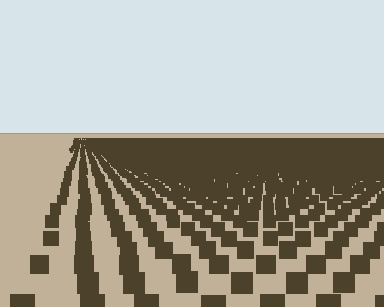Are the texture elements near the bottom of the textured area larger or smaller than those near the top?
Larger. Near the bottom, elements are closer to the viewer and appear at a bigger on-screen size.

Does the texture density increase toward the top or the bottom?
Density increases toward the top.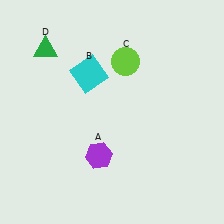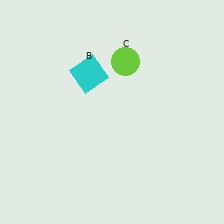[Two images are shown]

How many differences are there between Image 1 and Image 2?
There are 2 differences between the two images.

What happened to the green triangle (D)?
The green triangle (D) was removed in Image 2. It was in the top-left area of Image 1.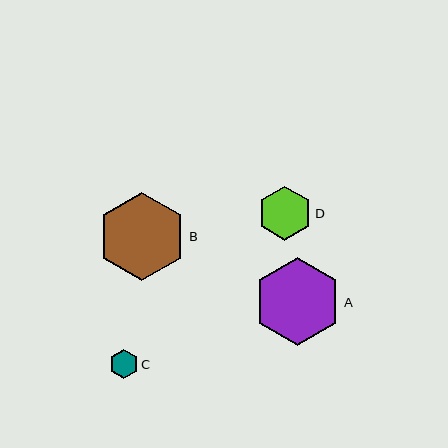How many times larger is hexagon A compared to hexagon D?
Hexagon A is approximately 1.6 times the size of hexagon D.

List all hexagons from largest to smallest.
From largest to smallest: B, A, D, C.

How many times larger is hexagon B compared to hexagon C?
Hexagon B is approximately 3.0 times the size of hexagon C.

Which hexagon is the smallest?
Hexagon C is the smallest with a size of approximately 29 pixels.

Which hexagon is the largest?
Hexagon B is the largest with a size of approximately 89 pixels.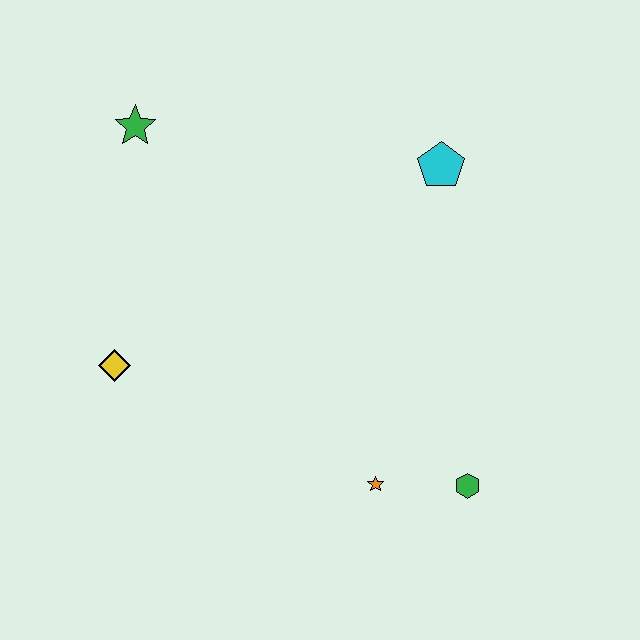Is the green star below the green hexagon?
No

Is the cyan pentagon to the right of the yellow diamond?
Yes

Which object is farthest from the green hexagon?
The green star is farthest from the green hexagon.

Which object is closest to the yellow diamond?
The green star is closest to the yellow diamond.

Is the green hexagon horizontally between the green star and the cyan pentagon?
No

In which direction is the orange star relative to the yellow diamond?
The orange star is to the right of the yellow diamond.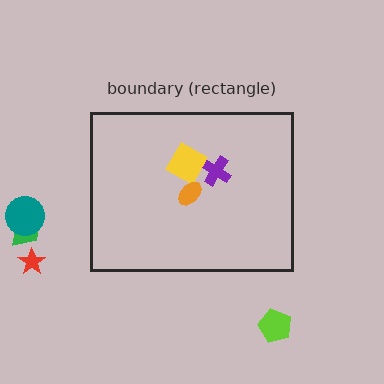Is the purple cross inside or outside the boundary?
Inside.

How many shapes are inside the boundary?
3 inside, 4 outside.